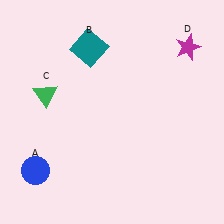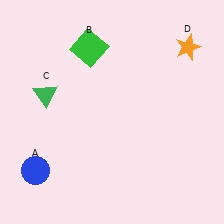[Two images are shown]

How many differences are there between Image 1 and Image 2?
There are 2 differences between the two images.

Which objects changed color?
B changed from teal to green. D changed from magenta to orange.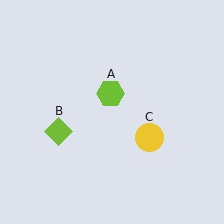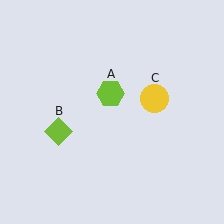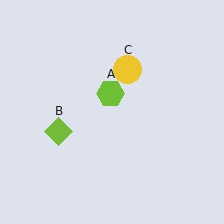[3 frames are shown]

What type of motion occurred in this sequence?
The yellow circle (object C) rotated counterclockwise around the center of the scene.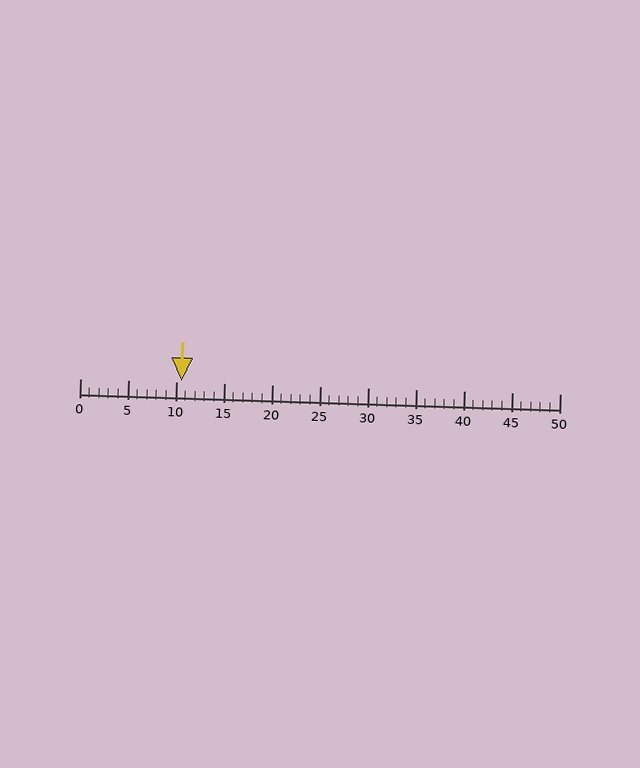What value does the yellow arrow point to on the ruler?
The yellow arrow points to approximately 11.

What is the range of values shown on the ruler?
The ruler shows values from 0 to 50.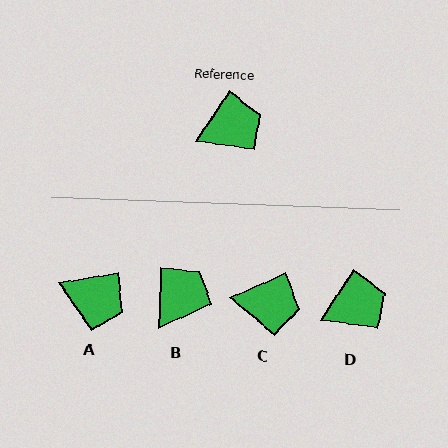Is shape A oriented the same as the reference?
No, it is off by about 48 degrees.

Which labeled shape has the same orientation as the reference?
D.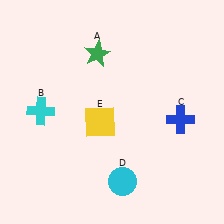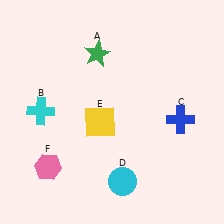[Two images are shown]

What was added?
A pink hexagon (F) was added in Image 2.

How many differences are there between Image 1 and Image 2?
There is 1 difference between the two images.